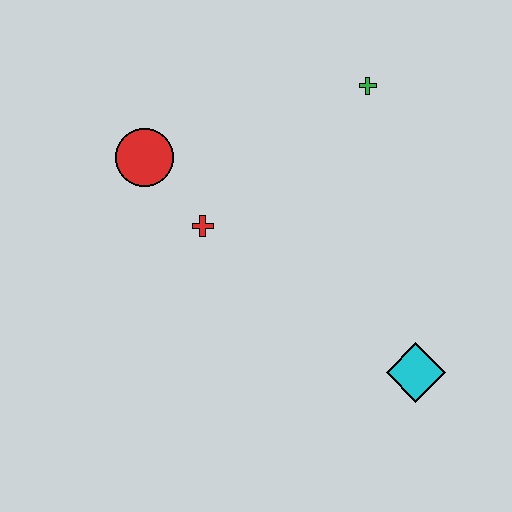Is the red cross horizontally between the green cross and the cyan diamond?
No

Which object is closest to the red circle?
The red cross is closest to the red circle.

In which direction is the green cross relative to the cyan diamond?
The green cross is above the cyan diamond.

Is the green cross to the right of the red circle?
Yes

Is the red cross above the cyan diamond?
Yes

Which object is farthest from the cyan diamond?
The red circle is farthest from the cyan diamond.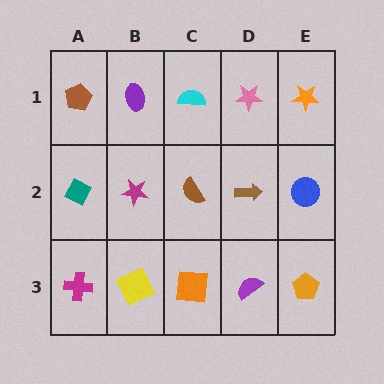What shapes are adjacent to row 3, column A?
A teal diamond (row 2, column A), a yellow square (row 3, column B).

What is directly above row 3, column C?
A brown semicircle.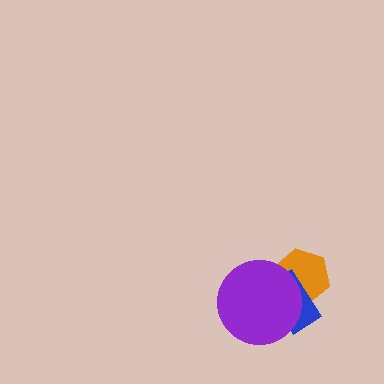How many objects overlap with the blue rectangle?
2 objects overlap with the blue rectangle.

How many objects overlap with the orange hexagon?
2 objects overlap with the orange hexagon.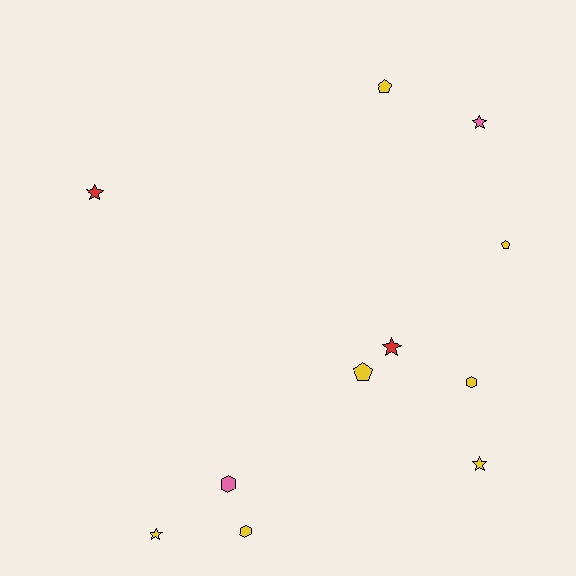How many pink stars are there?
There is 1 pink star.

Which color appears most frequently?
Yellow, with 7 objects.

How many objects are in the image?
There are 11 objects.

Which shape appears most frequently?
Star, with 5 objects.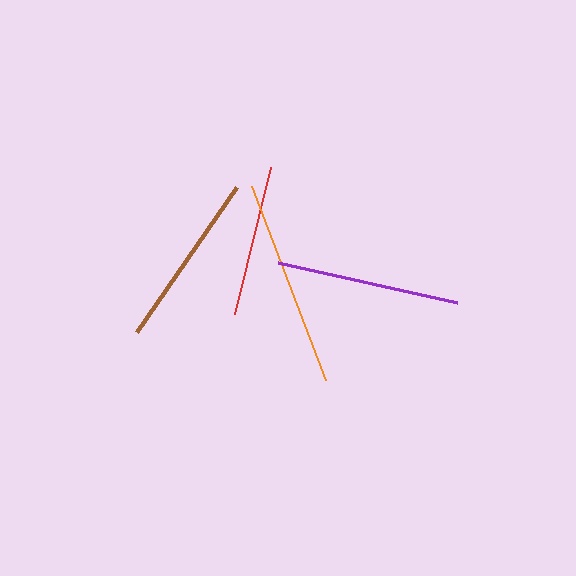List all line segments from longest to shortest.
From longest to shortest: orange, purple, brown, red.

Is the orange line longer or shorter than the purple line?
The orange line is longer than the purple line.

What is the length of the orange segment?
The orange segment is approximately 207 pixels long.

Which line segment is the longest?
The orange line is the longest at approximately 207 pixels.